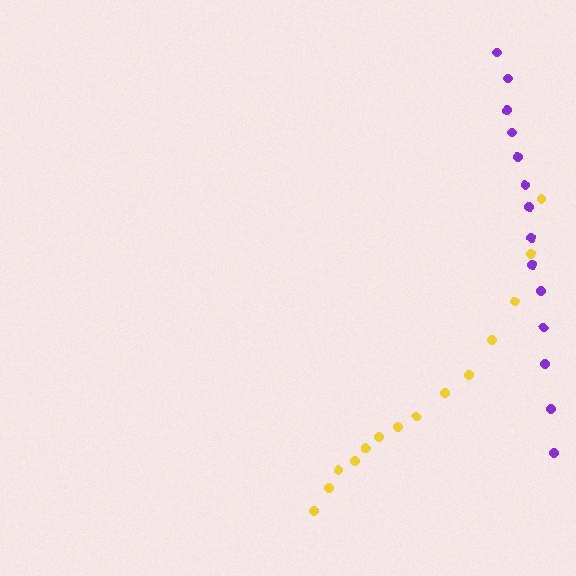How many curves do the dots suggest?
There are 2 distinct paths.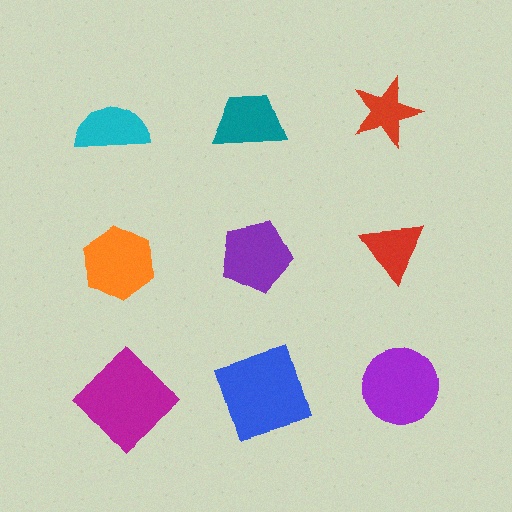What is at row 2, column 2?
A purple pentagon.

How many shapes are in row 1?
3 shapes.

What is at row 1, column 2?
A teal trapezoid.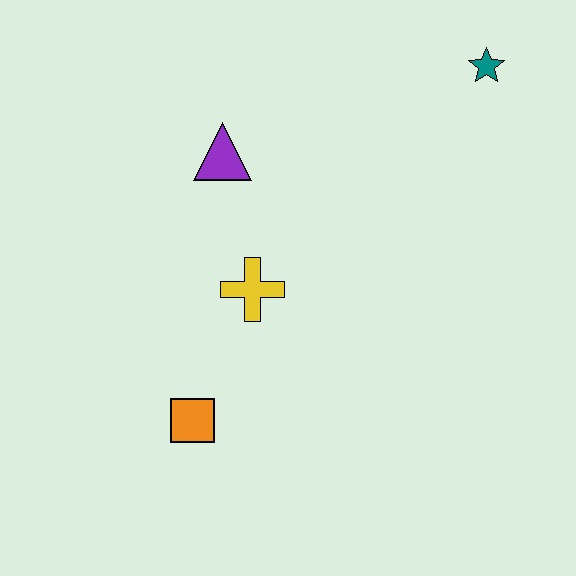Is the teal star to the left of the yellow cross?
No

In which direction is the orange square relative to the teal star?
The orange square is below the teal star.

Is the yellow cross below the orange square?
No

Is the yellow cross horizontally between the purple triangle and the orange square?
No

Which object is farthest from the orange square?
The teal star is farthest from the orange square.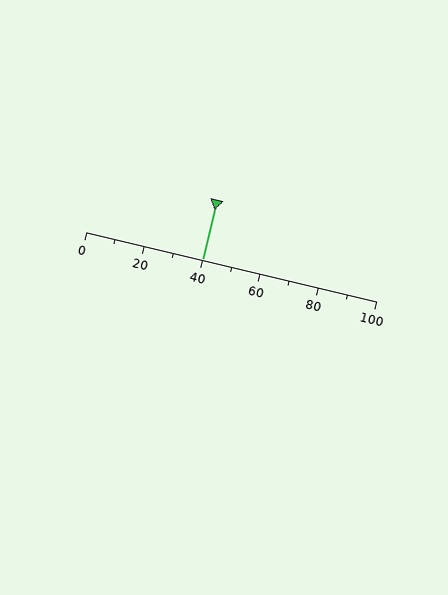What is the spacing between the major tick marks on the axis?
The major ticks are spaced 20 apart.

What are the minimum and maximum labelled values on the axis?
The axis runs from 0 to 100.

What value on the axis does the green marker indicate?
The marker indicates approximately 40.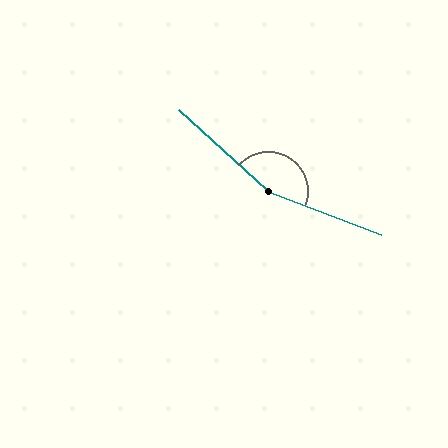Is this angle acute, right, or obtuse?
It is obtuse.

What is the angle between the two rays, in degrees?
Approximately 159 degrees.